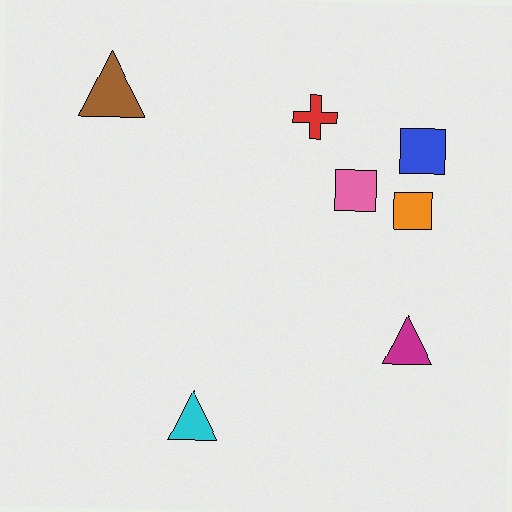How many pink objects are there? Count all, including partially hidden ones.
There is 1 pink object.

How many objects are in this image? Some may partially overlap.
There are 7 objects.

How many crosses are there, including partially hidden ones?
There is 1 cross.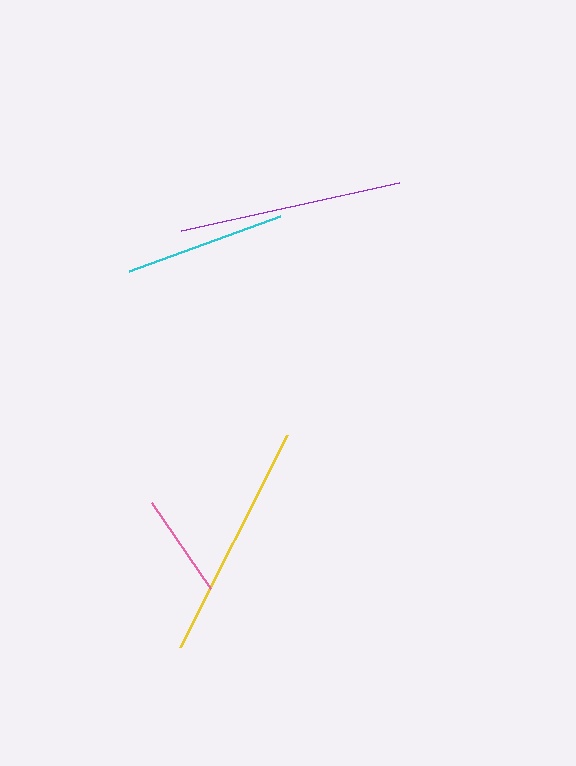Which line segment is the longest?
The yellow line is the longest at approximately 238 pixels.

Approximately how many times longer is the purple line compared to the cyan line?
The purple line is approximately 1.4 times the length of the cyan line.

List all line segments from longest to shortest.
From longest to shortest: yellow, purple, cyan, pink.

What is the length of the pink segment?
The pink segment is approximately 104 pixels long.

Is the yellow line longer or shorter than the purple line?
The yellow line is longer than the purple line.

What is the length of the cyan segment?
The cyan segment is approximately 161 pixels long.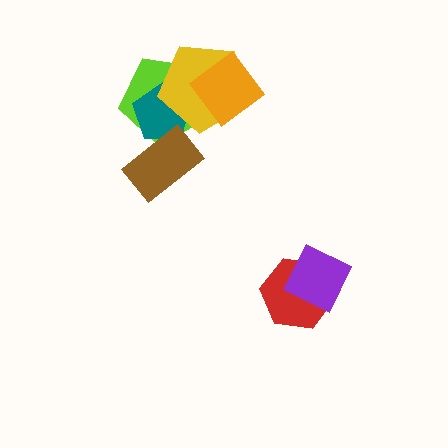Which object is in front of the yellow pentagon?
The orange diamond is in front of the yellow pentagon.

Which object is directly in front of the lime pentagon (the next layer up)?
The teal pentagon is directly in front of the lime pentagon.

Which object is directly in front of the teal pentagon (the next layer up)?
The yellow pentagon is directly in front of the teal pentagon.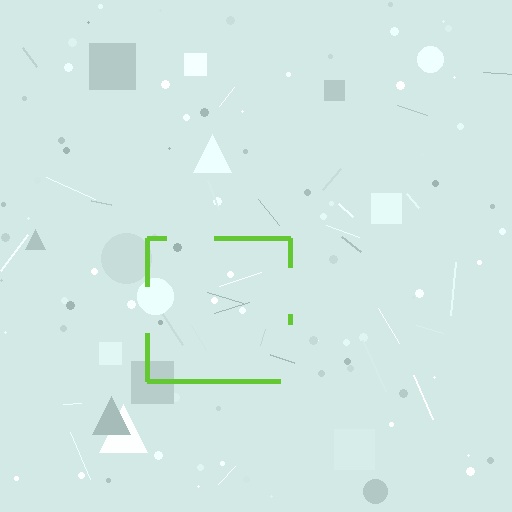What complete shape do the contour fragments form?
The contour fragments form a square.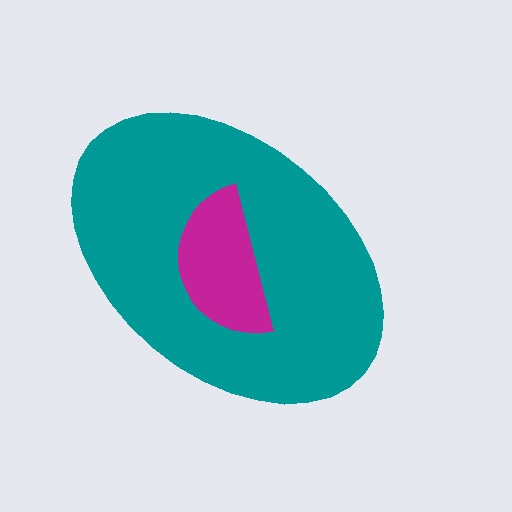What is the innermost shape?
The magenta semicircle.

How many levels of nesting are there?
2.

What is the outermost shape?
The teal ellipse.